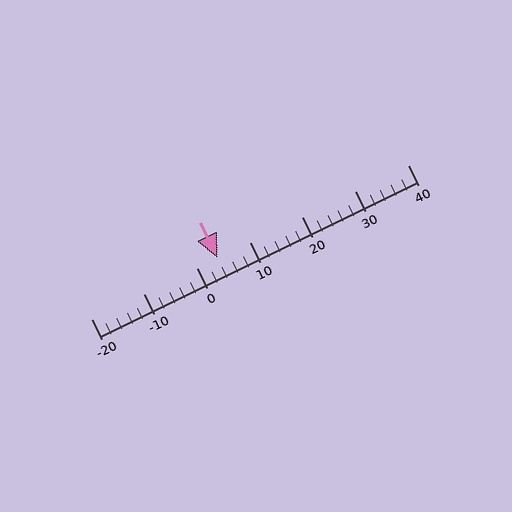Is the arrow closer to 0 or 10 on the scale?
The arrow is closer to 0.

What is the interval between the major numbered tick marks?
The major tick marks are spaced 10 units apart.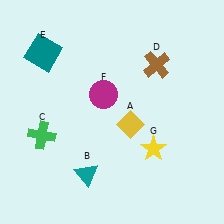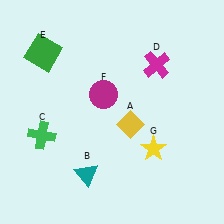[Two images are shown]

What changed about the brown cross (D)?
In Image 1, D is brown. In Image 2, it changed to magenta.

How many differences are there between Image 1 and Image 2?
There are 2 differences between the two images.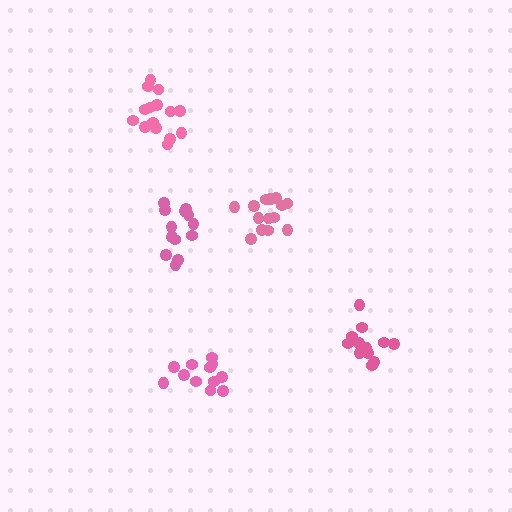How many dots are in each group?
Group 1: 13 dots, Group 2: 13 dots, Group 3: 12 dots, Group 4: 15 dots, Group 5: 14 dots (67 total).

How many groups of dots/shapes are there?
There are 5 groups.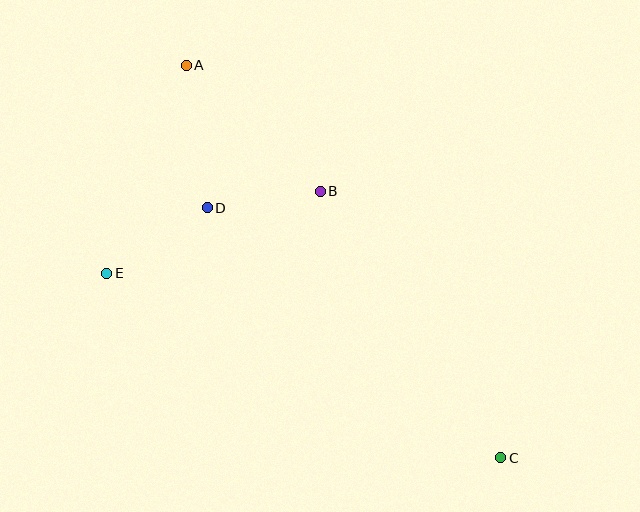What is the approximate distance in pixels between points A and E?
The distance between A and E is approximately 223 pixels.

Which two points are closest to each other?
Points B and D are closest to each other.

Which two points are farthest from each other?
Points A and C are farthest from each other.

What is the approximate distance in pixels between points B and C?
The distance between B and C is approximately 322 pixels.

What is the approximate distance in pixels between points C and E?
The distance between C and E is approximately 435 pixels.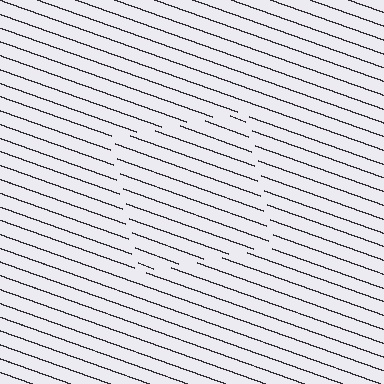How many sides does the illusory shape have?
4 sides — the line-ends trace a square.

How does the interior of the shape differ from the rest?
The interior of the shape contains the same grating, shifted by half a period — the contour is defined by the phase discontinuity where line-ends from the inner and outer gratings abut.